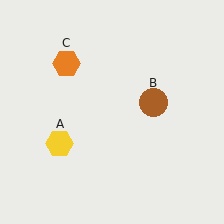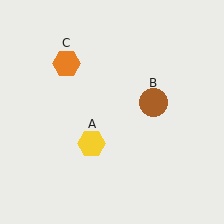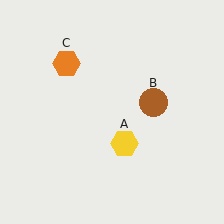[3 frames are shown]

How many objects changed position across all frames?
1 object changed position: yellow hexagon (object A).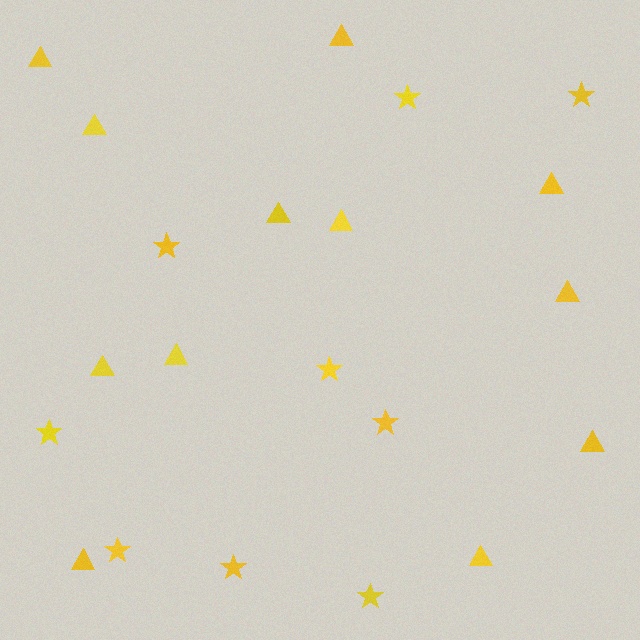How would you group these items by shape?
There are 2 groups: one group of stars (9) and one group of triangles (12).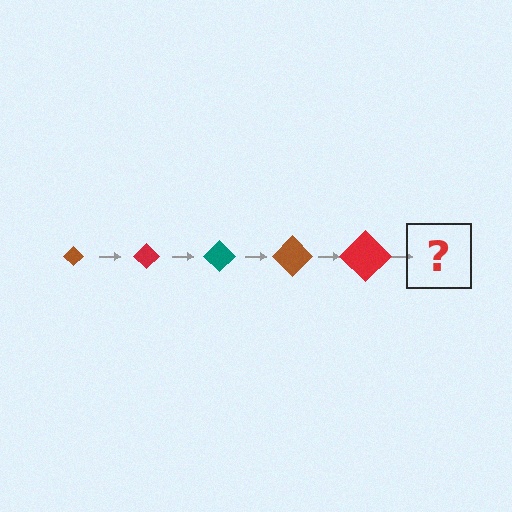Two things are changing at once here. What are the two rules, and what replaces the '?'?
The two rules are that the diamond grows larger each step and the color cycles through brown, red, and teal. The '?' should be a teal diamond, larger than the previous one.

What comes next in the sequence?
The next element should be a teal diamond, larger than the previous one.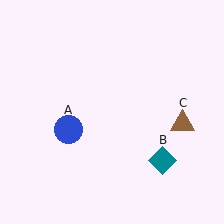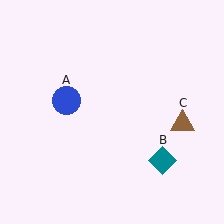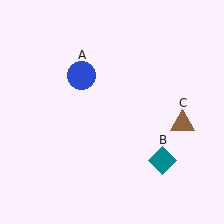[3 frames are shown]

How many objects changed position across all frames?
1 object changed position: blue circle (object A).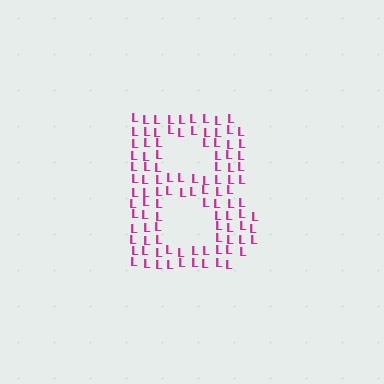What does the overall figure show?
The overall figure shows the letter B.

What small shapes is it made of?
It is made of small letter L's.